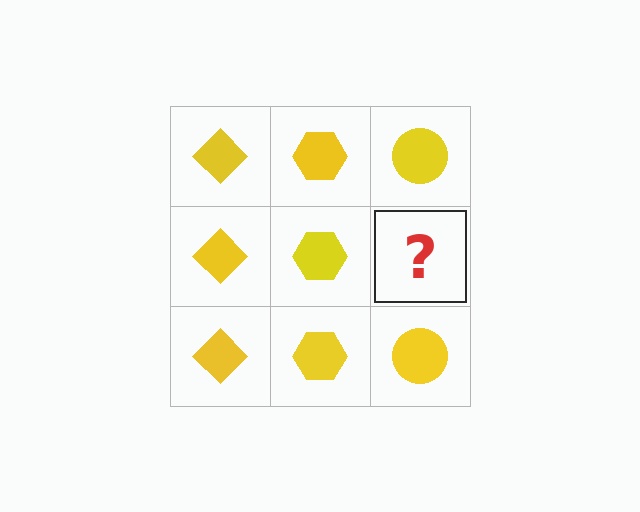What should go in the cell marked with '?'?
The missing cell should contain a yellow circle.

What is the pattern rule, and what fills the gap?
The rule is that each column has a consistent shape. The gap should be filled with a yellow circle.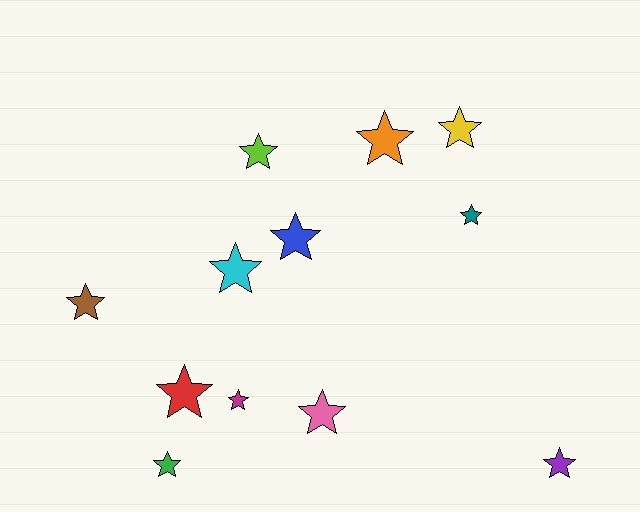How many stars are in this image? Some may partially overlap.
There are 12 stars.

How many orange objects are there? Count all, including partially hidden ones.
There is 1 orange object.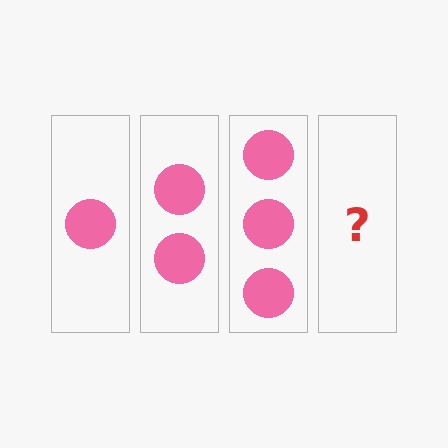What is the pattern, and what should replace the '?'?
The pattern is that each step adds one more circle. The '?' should be 4 circles.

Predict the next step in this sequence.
The next step is 4 circles.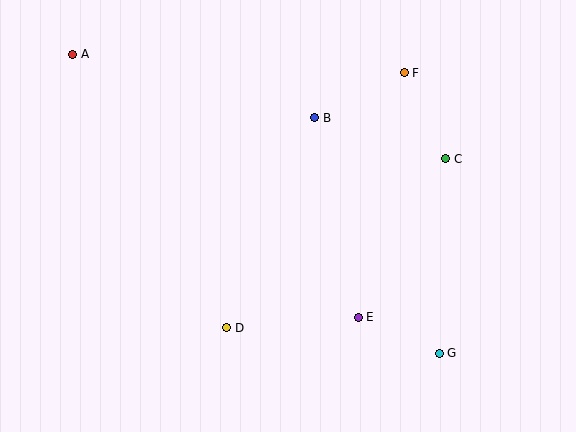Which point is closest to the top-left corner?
Point A is closest to the top-left corner.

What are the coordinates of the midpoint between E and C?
The midpoint between E and C is at (402, 238).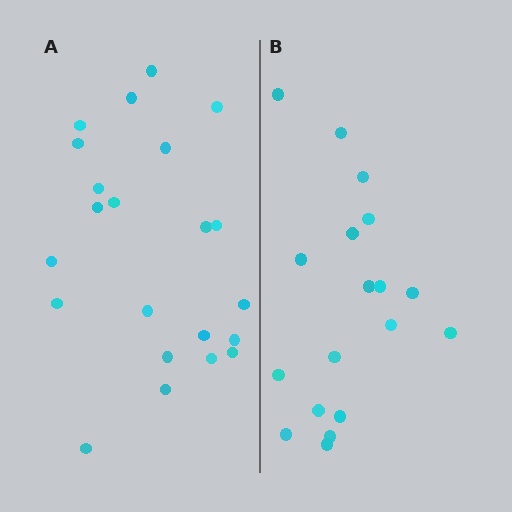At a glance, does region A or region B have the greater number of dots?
Region A (the left region) has more dots.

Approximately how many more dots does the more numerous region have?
Region A has about 4 more dots than region B.